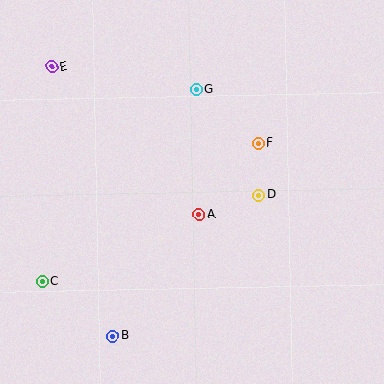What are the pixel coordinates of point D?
Point D is at (259, 195).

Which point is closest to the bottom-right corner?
Point D is closest to the bottom-right corner.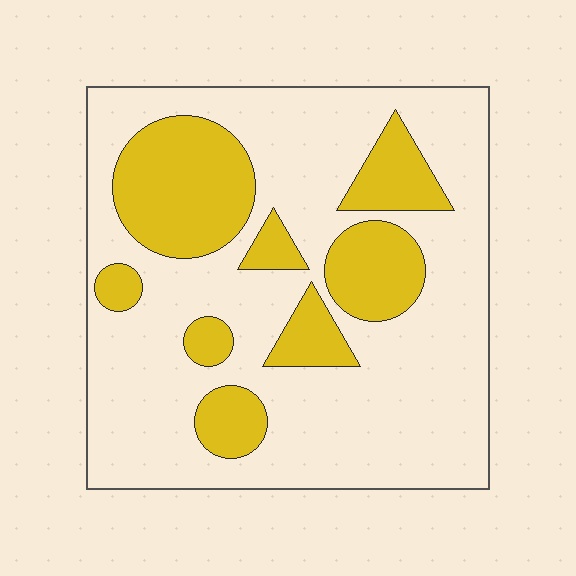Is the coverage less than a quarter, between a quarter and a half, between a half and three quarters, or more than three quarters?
Between a quarter and a half.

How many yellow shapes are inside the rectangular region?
8.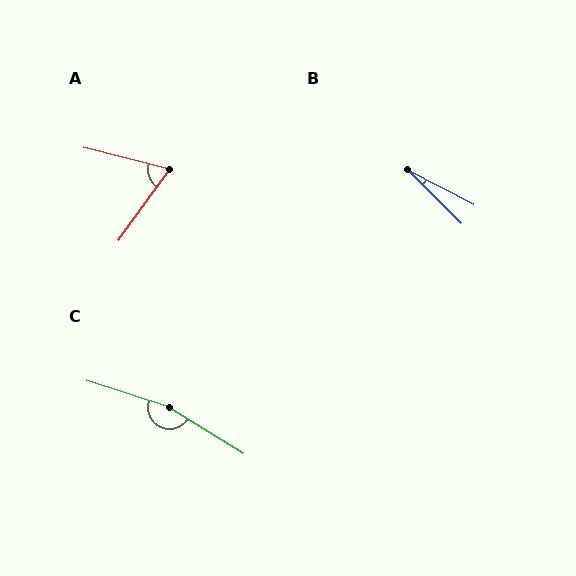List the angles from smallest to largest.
B (17°), A (68°), C (166°).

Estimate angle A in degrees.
Approximately 68 degrees.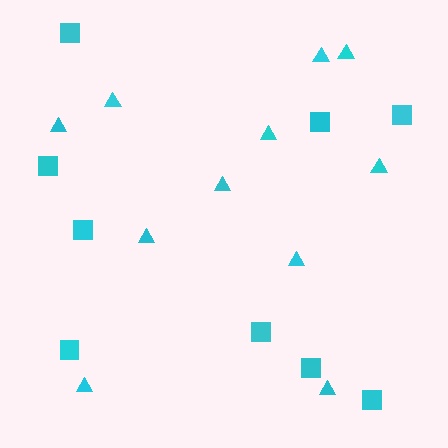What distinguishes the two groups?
There are 2 groups: one group of squares (9) and one group of triangles (11).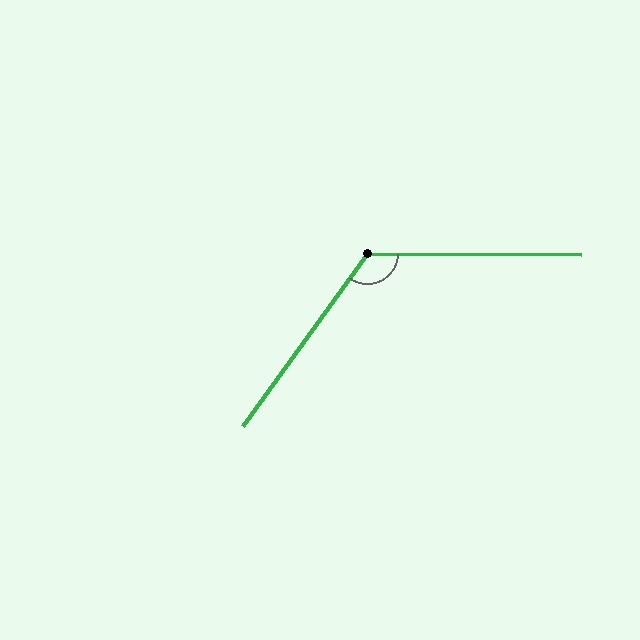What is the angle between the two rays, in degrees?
Approximately 125 degrees.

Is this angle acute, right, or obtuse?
It is obtuse.